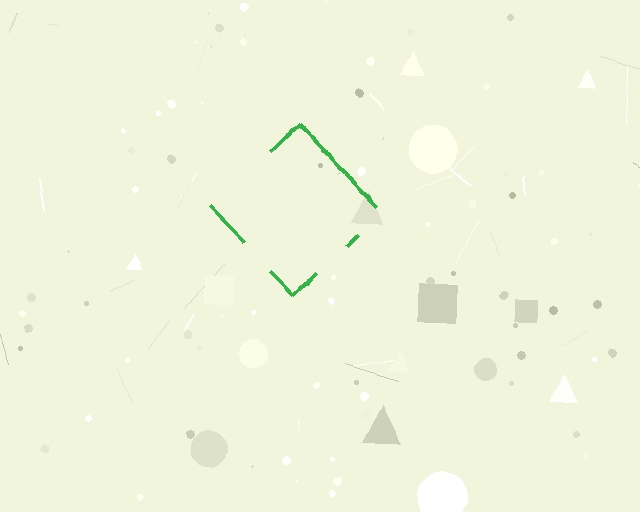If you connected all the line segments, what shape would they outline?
They would outline a diamond.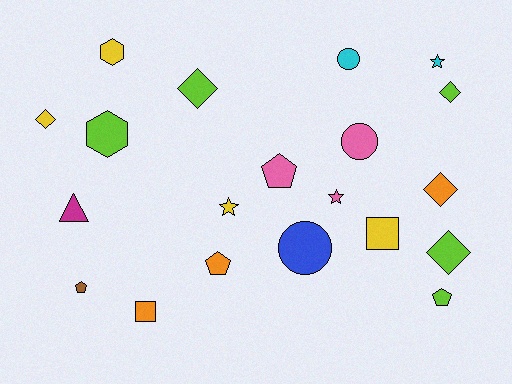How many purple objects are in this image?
There are no purple objects.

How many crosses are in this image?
There are no crosses.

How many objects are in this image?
There are 20 objects.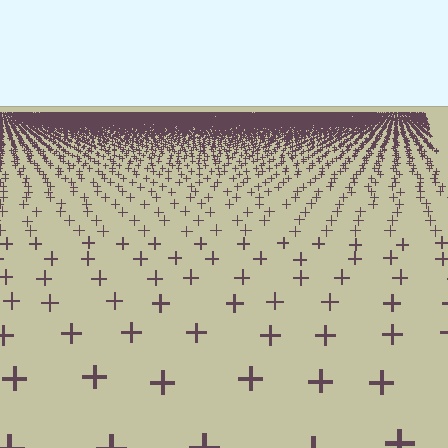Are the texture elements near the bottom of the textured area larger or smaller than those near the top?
Larger. Near the bottom, elements are closer to the viewer and appear at a bigger on-screen size.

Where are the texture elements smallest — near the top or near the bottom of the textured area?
Near the top.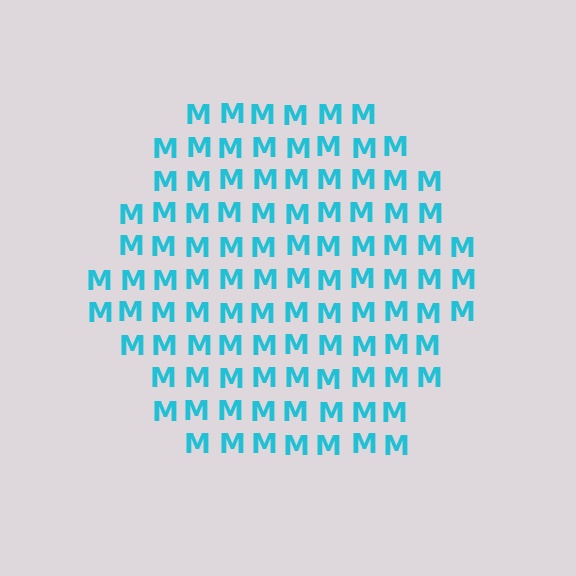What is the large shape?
The large shape is a hexagon.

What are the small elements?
The small elements are letter M's.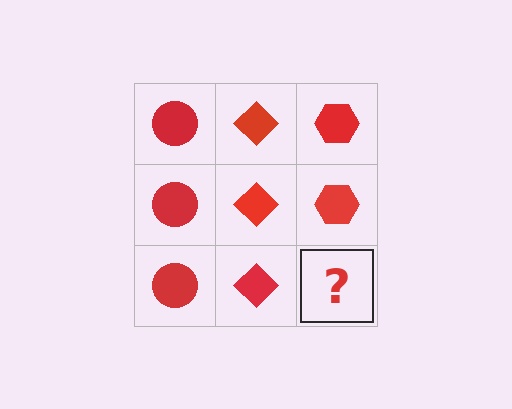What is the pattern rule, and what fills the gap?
The rule is that each column has a consistent shape. The gap should be filled with a red hexagon.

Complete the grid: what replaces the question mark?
The question mark should be replaced with a red hexagon.